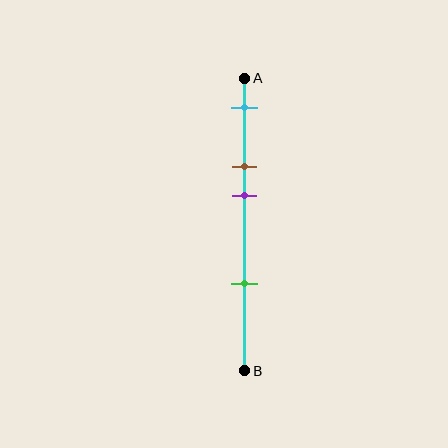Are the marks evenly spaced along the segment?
No, the marks are not evenly spaced.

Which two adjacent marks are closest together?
The brown and purple marks are the closest adjacent pair.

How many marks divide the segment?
There are 4 marks dividing the segment.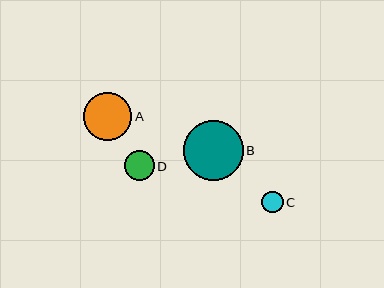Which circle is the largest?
Circle B is the largest with a size of approximately 60 pixels.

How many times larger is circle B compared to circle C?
Circle B is approximately 2.7 times the size of circle C.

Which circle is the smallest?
Circle C is the smallest with a size of approximately 22 pixels.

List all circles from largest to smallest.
From largest to smallest: B, A, D, C.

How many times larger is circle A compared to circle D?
Circle A is approximately 1.6 times the size of circle D.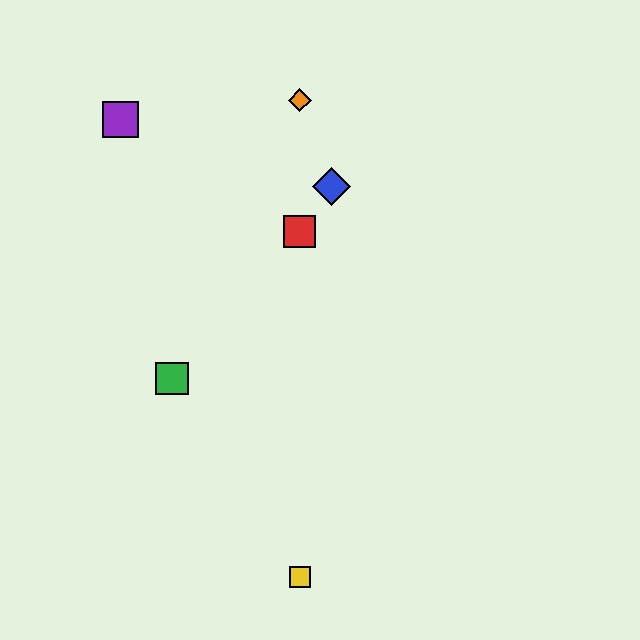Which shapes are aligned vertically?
The red square, the yellow square, the orange diamond are aligned vertically.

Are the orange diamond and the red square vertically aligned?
Yes, both are at x≈300.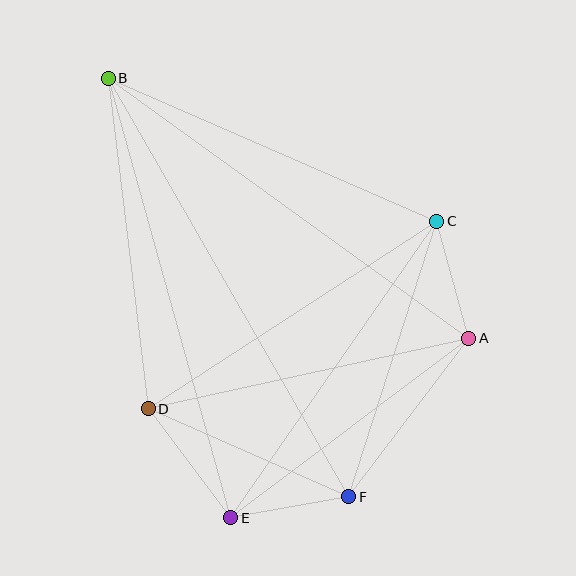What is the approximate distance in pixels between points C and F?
The distance between C and F is approximately 289 pixels.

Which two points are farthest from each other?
Points B and F are farthest from each other.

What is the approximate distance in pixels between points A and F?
The distance between A and F is approximately 199 pixels.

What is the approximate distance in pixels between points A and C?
The distance between A and C is approximately 121 pixels.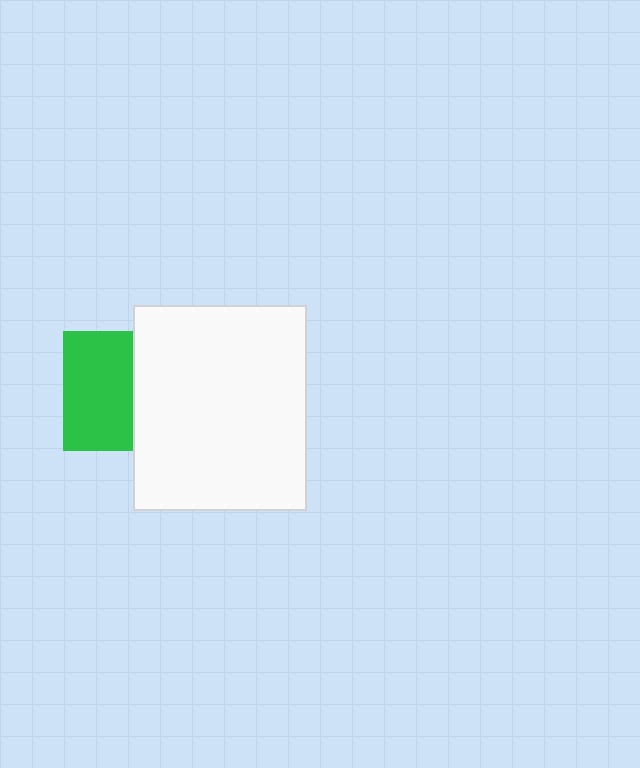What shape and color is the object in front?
The object in front is a white rectangle.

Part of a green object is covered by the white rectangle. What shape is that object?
It is a square.